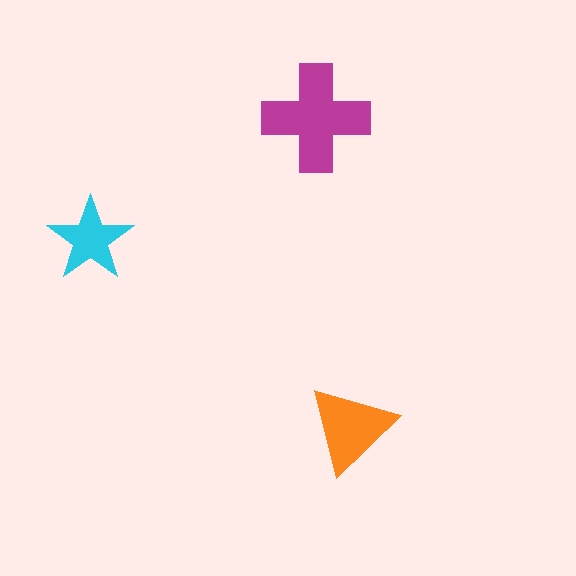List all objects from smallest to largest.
The cyan star, the orange triangle, the magenta cross.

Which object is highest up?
The magenta cross is topmost.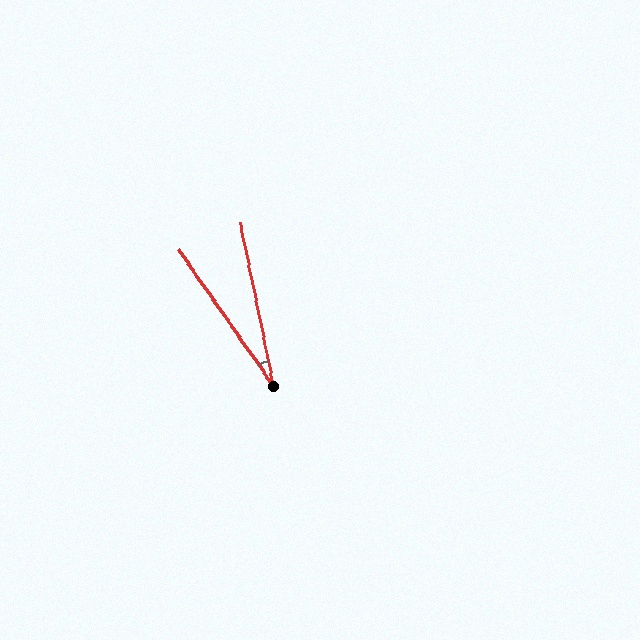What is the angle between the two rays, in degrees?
Approximately 23 degrees.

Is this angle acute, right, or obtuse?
It is acute.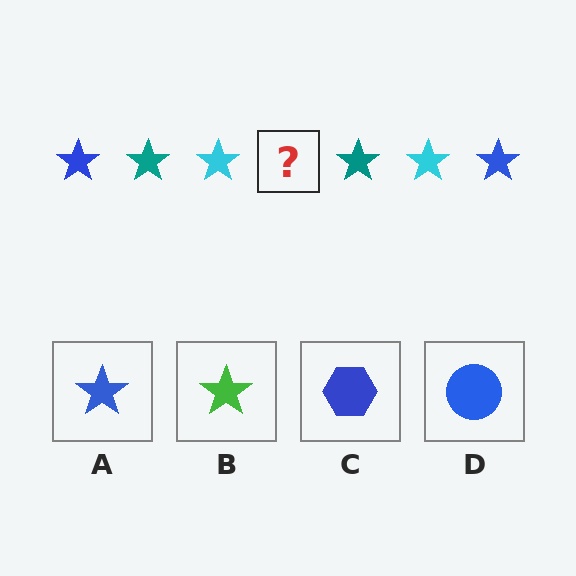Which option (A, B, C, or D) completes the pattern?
A.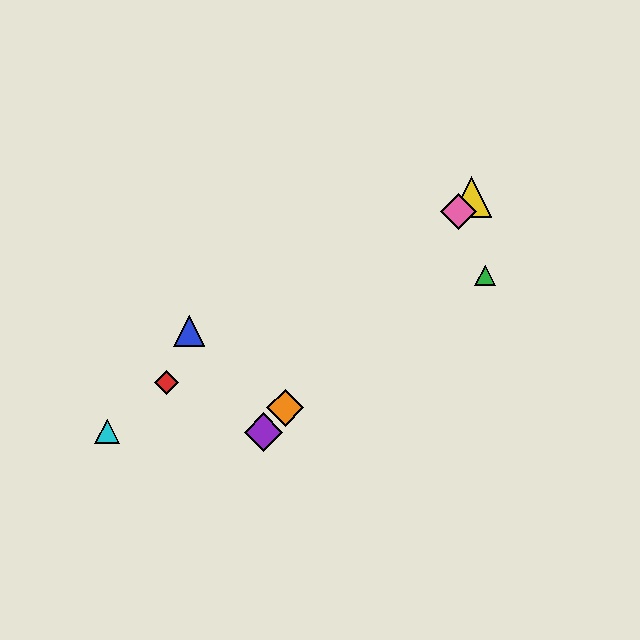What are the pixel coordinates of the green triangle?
The green triangle is at (485, 276).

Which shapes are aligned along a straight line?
The yellow triangle, the purple diamond, the orange diamond, the pink diamond are aligned along a straight line.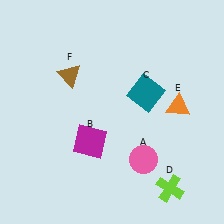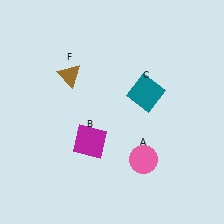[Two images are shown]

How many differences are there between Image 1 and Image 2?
There are 2 differences between the two images.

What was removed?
The lime cross (D), the orange triangle (E) were removed in Image 2.